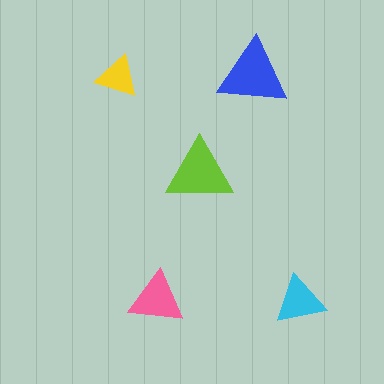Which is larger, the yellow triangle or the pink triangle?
The pink one.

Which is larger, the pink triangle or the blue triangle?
The blue one.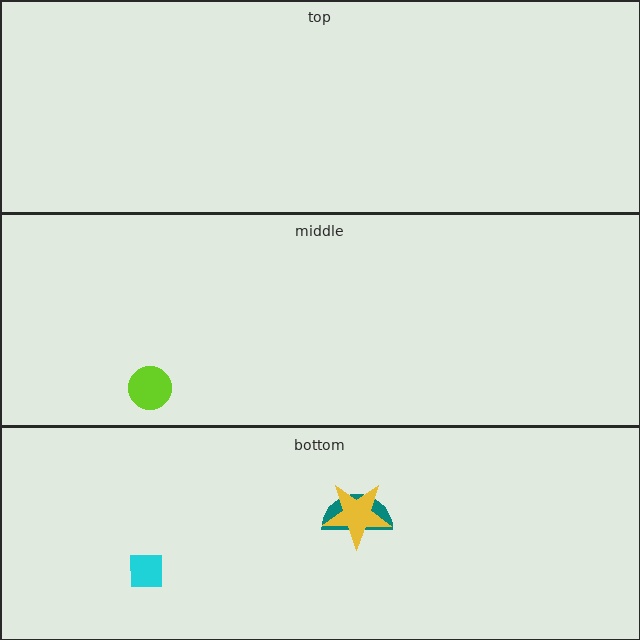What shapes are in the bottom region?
The teal semicircle, the cyan square, the yellow star.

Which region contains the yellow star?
The bottom region.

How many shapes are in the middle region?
1.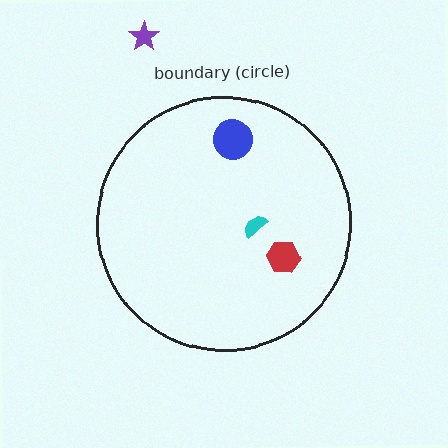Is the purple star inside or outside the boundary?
Outside.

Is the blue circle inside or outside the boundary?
Inside.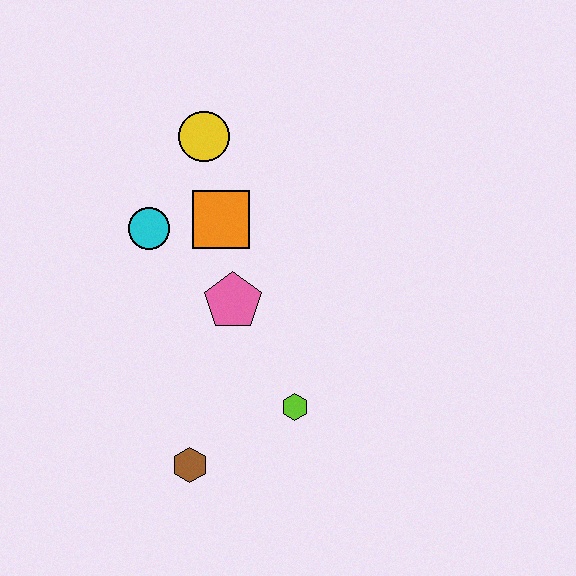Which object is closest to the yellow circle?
The orange square is closest to the yellow circle.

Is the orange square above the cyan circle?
Yes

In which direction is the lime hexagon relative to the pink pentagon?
The lime hexagon is below the pink pentagon.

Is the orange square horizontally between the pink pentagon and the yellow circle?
Yes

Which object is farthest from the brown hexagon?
The yellow circle is farthest from the brown hexagon.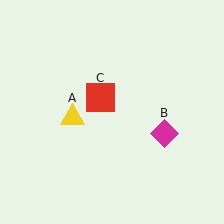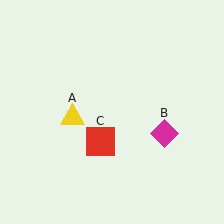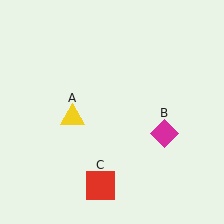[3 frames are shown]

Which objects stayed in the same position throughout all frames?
Yellow triangle (object A) and magenta diamond (object B) remained stationary.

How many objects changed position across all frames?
1 object changed position: red square (object C).